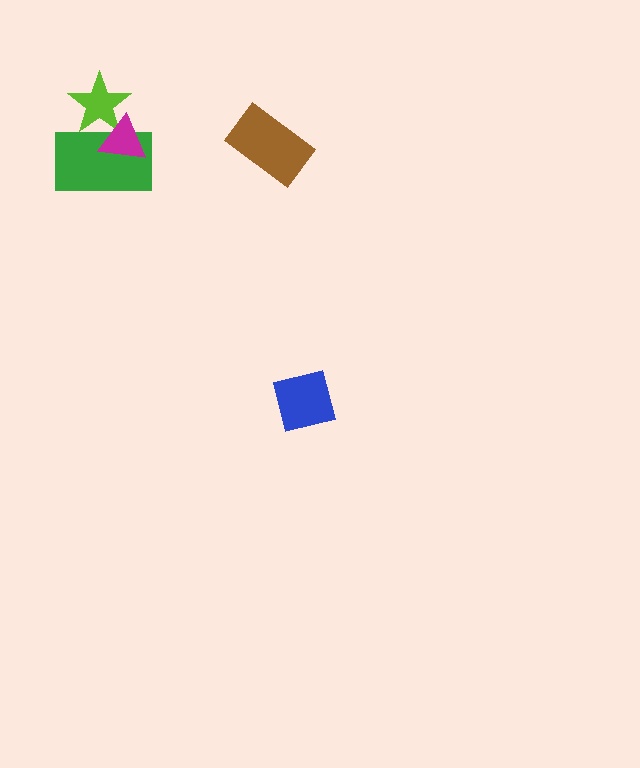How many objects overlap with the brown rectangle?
0 objects overlap with the brown rectangle.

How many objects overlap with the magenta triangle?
2 objects overlap with the magenta triangle.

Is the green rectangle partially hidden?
Yes, it is partially covered by another shape.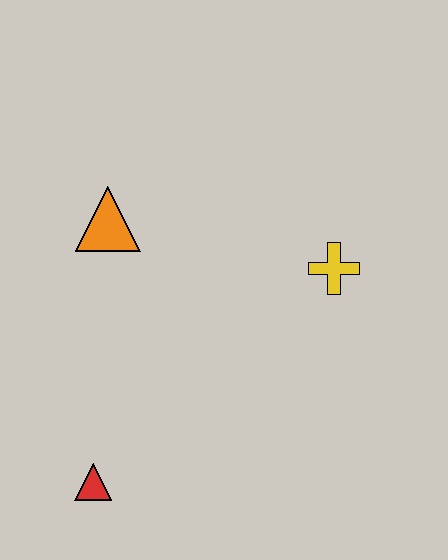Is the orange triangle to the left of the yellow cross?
Yes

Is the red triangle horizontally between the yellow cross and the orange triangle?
No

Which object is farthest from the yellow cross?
The red triangle is farthest from the yellow cross.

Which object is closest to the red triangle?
The orange triangle is closest to the red triangle.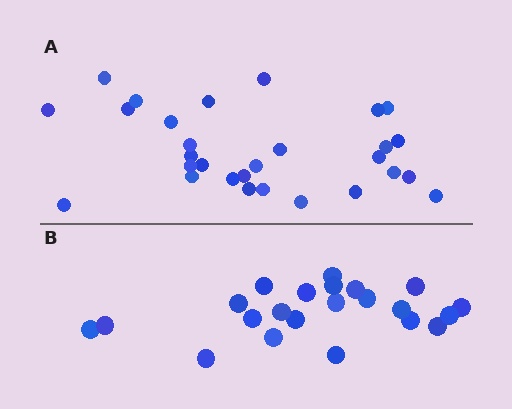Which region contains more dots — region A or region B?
Region A (the top region) has more dots.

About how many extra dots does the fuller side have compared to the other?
Region A has roughly 8 or so more dots than region B.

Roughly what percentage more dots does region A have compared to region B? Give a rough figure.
About 30% more.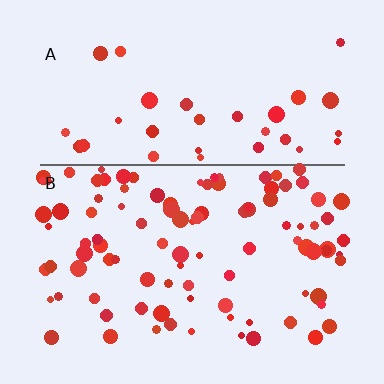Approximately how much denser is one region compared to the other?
Approximately 2.7× — region B over region A.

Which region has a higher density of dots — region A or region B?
B (the bottom).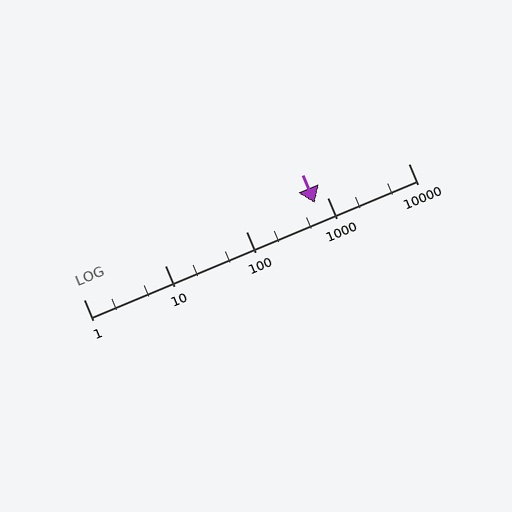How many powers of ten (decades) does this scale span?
The scale spans 4 decades, from 1 to 10000.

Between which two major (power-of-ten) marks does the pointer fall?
The pointer is between 100 and 1000.